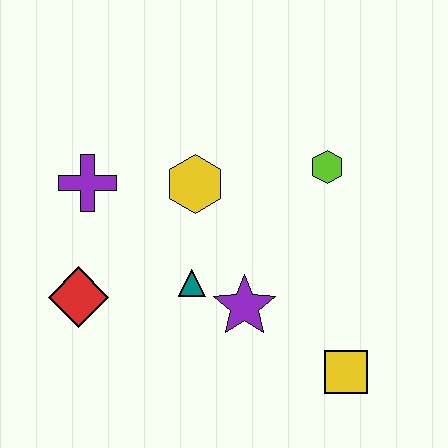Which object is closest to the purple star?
The teal triangle is closest to the purple star.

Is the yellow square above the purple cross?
No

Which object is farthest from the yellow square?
The purple cross is farthest from the yellow square.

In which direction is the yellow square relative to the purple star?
The yellow square is to the right of the purple star.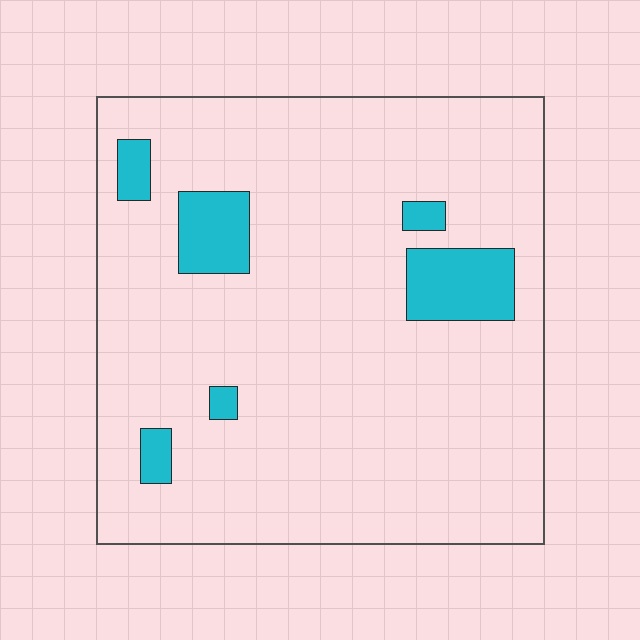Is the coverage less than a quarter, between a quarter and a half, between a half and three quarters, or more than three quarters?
Less than a quarter.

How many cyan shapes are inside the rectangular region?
6.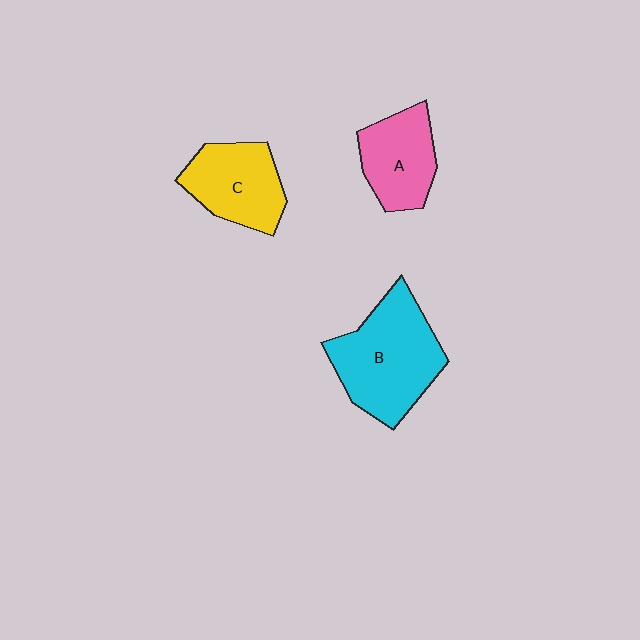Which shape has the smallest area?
Shape A (pink).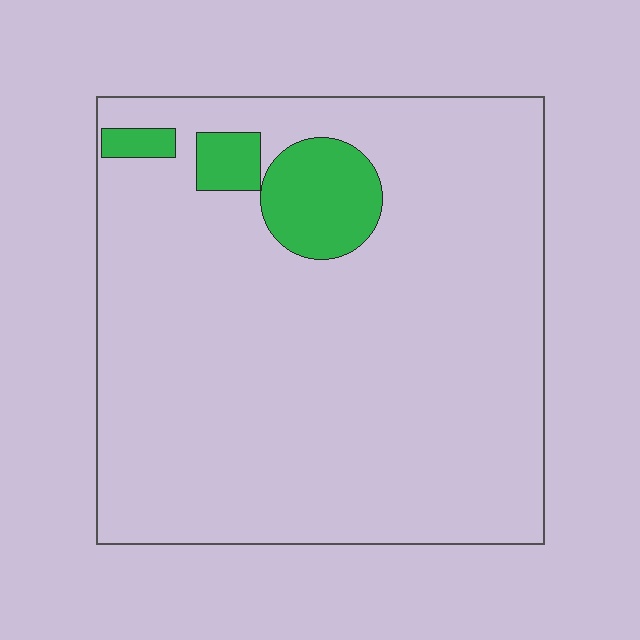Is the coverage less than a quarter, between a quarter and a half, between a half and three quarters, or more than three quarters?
Less than a quarter.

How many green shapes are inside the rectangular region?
3.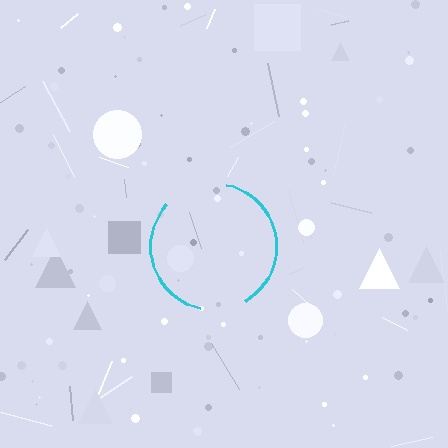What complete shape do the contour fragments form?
The contour fragments form a circle.